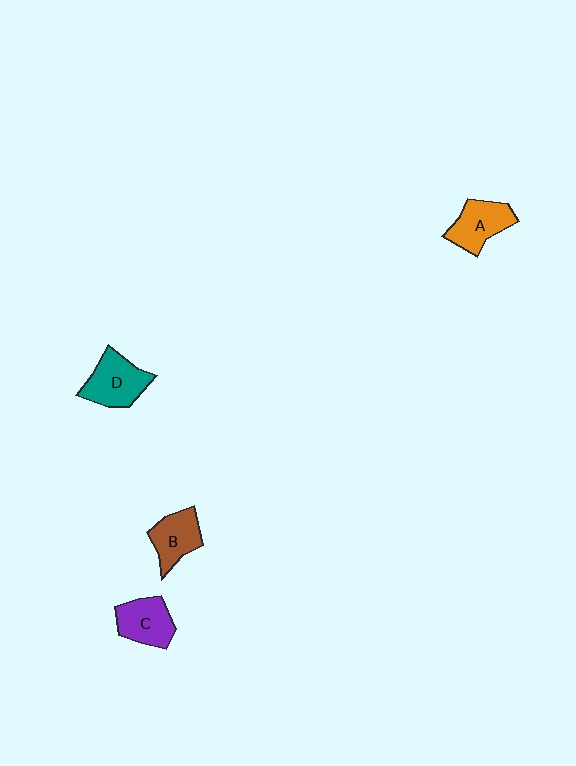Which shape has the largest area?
Shape D (teal).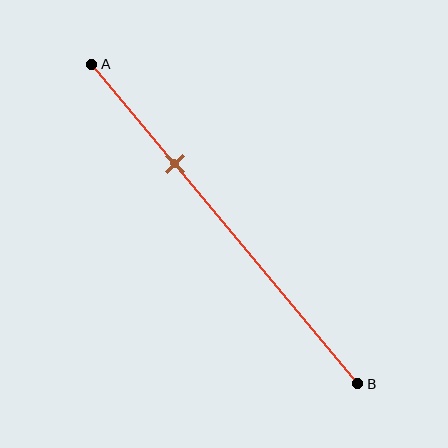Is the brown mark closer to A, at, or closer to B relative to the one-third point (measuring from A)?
The brown mark is approximately at the one-third point of segment AB.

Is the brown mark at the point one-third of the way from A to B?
Yes, the mark is approximately at the one-third point.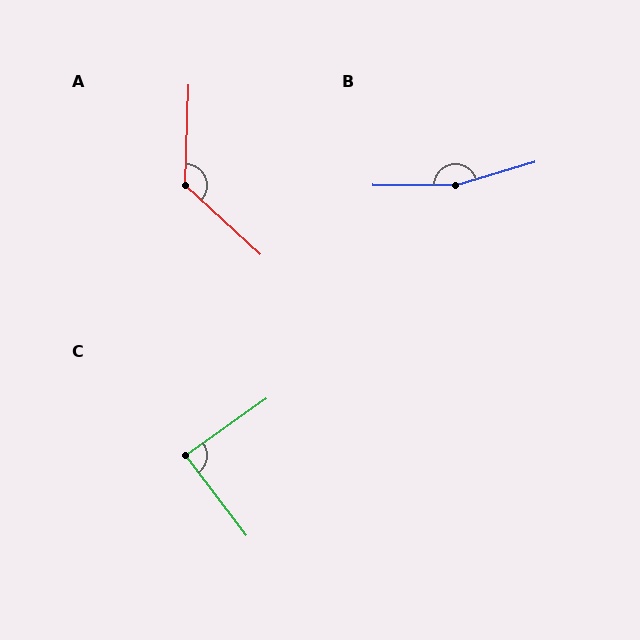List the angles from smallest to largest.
C (87°), A (131°), B (163°).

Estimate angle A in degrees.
Approximately 131 degrees.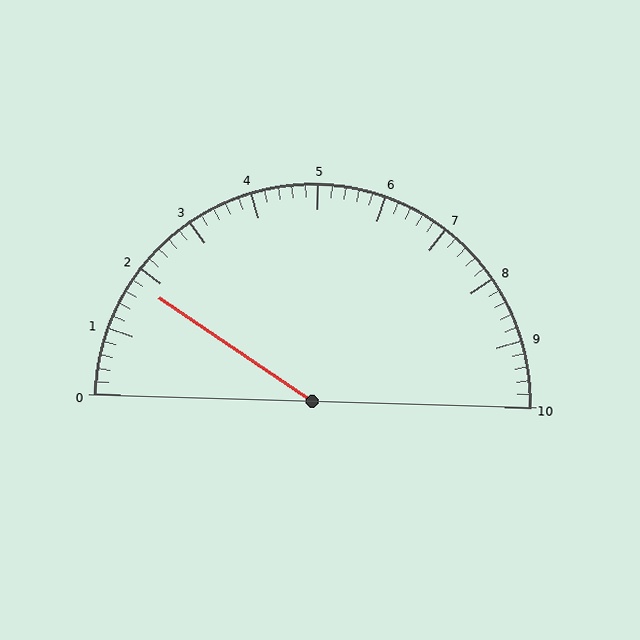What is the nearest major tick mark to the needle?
The nearest major tick mark is 2.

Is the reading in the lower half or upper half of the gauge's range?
The reading is in the lower half of the range (0 to 10).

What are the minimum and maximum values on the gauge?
The gauge ranges from 0 to 10.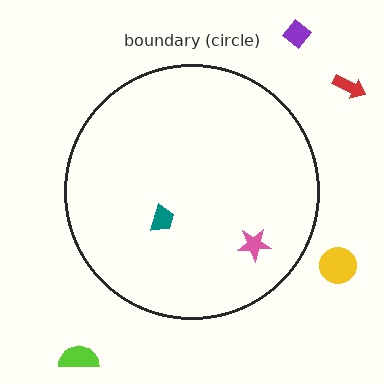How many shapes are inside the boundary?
2 inside, 4 outside.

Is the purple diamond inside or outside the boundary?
Outside.